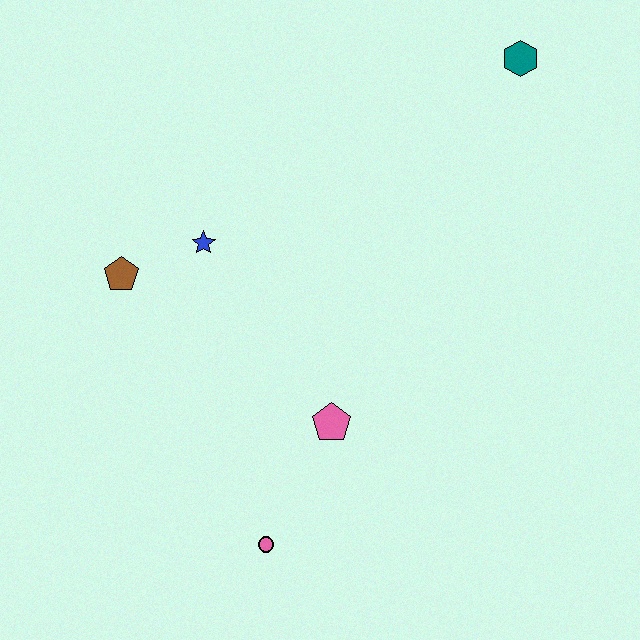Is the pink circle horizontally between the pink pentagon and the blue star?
Yes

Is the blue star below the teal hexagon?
Yes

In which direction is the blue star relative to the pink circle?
The blue star is above the pink circle.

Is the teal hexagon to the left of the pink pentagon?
No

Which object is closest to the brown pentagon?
The blue star is closest to the brown pentagon.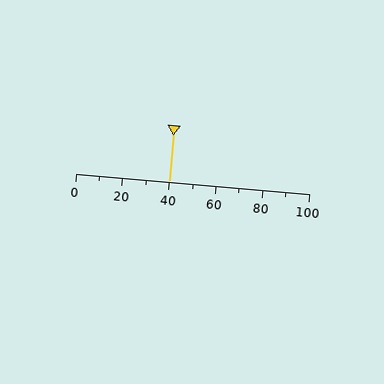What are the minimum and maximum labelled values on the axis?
The axis runs from 0 to 100.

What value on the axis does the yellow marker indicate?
The marker indicates approximately 40.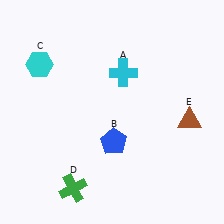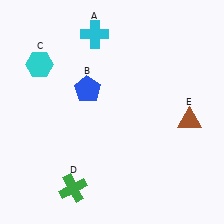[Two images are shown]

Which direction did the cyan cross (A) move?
The cyan cross (A) moved up.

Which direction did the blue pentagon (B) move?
The blue pentagon (B) moved up.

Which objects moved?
The objects that moved are: the cyan cross (A), the blue pentagon (B).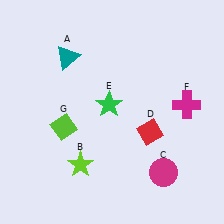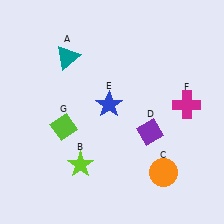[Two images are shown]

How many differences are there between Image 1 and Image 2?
There are 3 differences between the two images.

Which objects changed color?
C changed from magenta to orange. D changed from red to purple. E changed from green to blue.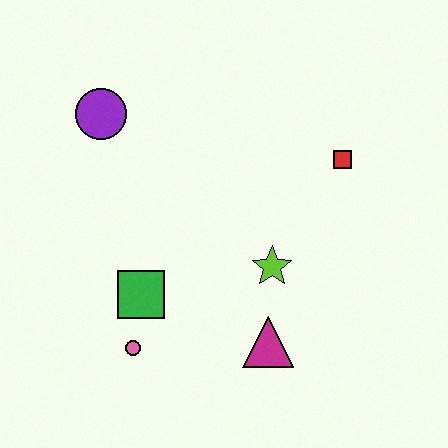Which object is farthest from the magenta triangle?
The purple circle is farthest from the magenta triangle.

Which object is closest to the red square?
The lime star is closest to the red square.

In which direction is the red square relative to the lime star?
The red square is above the lime star.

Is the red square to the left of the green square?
No